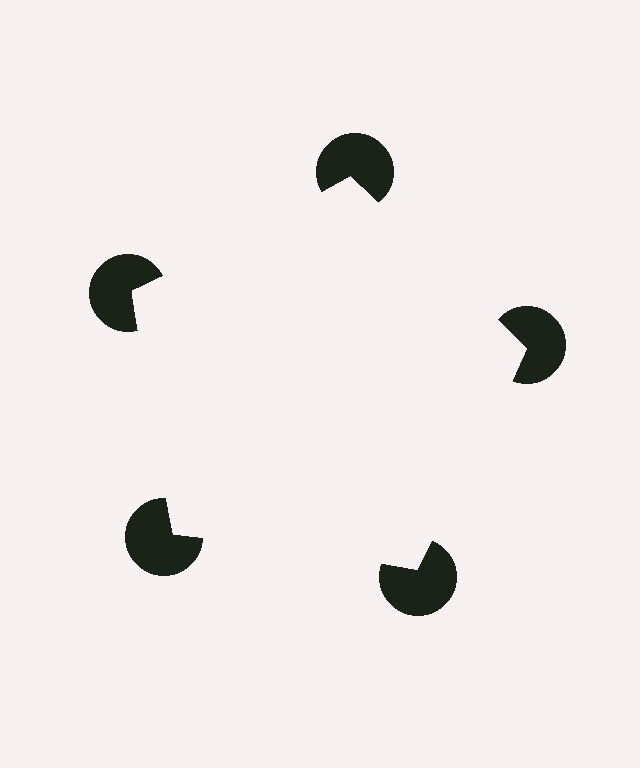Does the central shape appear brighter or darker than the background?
It typically appears slightly brighter than the background, even though no actual brightness change is drawn.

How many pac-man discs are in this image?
There are 5 — one at each vertex of the illusory pentagon.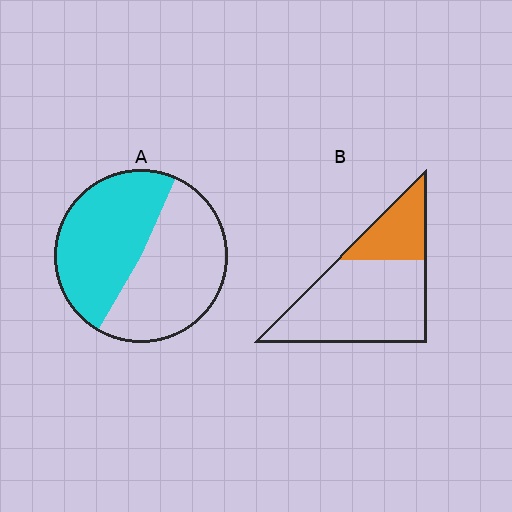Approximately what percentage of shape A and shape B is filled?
A is approximately 50% and B is approximately 30%.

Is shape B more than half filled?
No.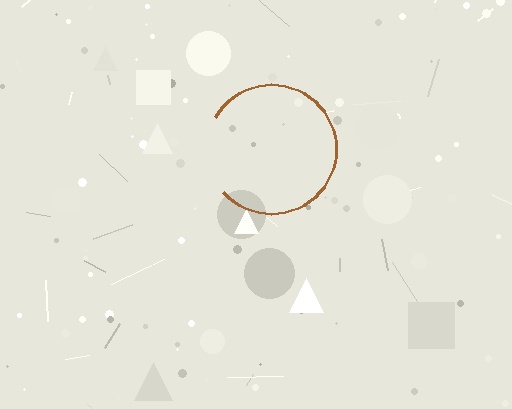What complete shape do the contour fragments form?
The contour fragments form a circle.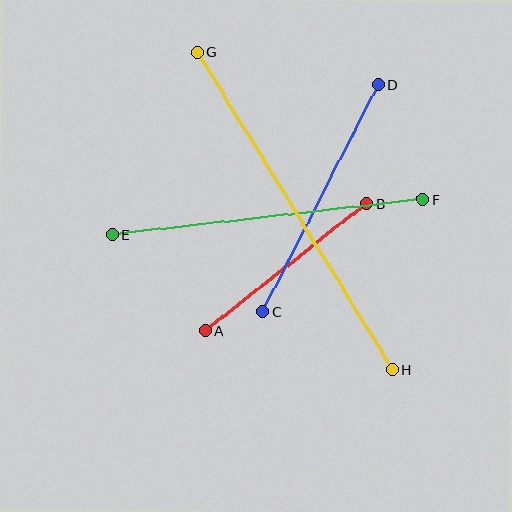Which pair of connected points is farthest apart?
Points G and H are farthest apart.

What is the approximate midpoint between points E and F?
The midpoint is at approximately (268, 217) pixels.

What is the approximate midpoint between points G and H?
The midpoint is at approximately (295, 211) pixels.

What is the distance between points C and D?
The distance is approximately 254 pixels.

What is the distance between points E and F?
The distance is approximately 312 pixels.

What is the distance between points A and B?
The distance is approximately 206 pixels.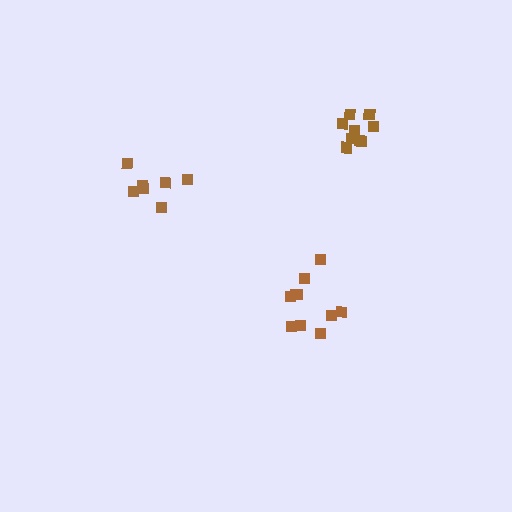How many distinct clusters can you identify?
There are 3 distinct clusters.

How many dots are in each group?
Group 1: 7 dots, Group 2: 10 dots, Group 3: 9 dots (26 total).